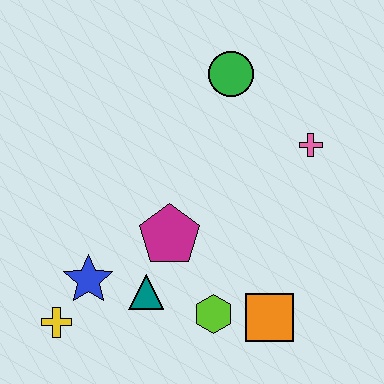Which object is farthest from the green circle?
The yellow cross is farthest from the green circle.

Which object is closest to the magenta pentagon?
The teal triangle is closest to the magenta pentagon.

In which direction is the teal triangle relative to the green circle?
The teal triangle is below the green circle.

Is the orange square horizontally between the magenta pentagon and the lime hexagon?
No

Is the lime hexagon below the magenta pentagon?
Yes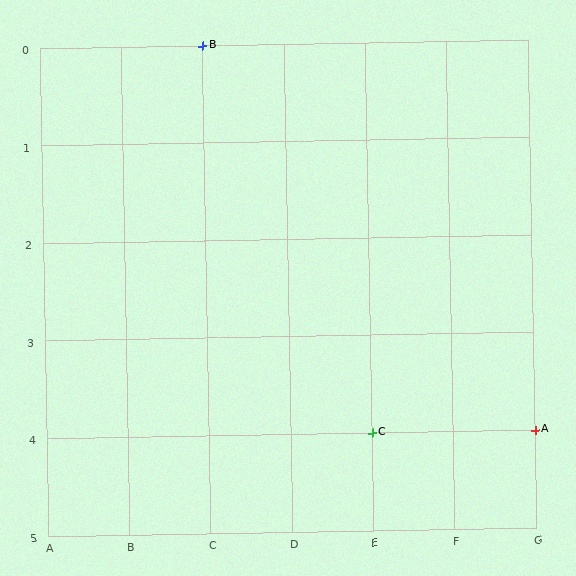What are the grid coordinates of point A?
Point A is at grid coordinates (G, 4).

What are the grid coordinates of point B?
Point B is at grid coordinates (C, 0).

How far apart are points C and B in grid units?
Points C and B are 2 columns and 4 rows apart (about 4.5 grid units diagonally).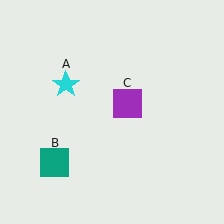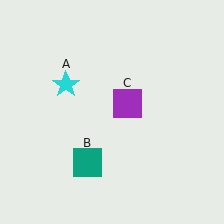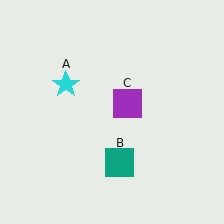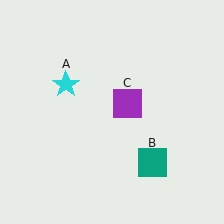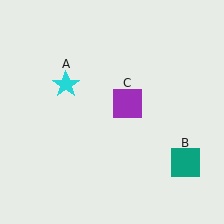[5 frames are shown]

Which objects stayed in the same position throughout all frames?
Cyan star (object A) and purple square (object C) remained stationary.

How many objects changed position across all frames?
1 object changed position: teal square (object B).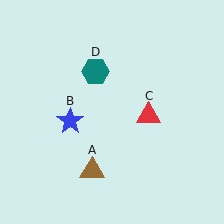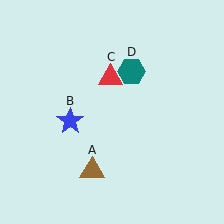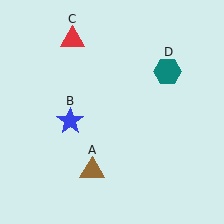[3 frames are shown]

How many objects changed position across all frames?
2 objects changed position: red triangle (object C), teal hexagon (object D).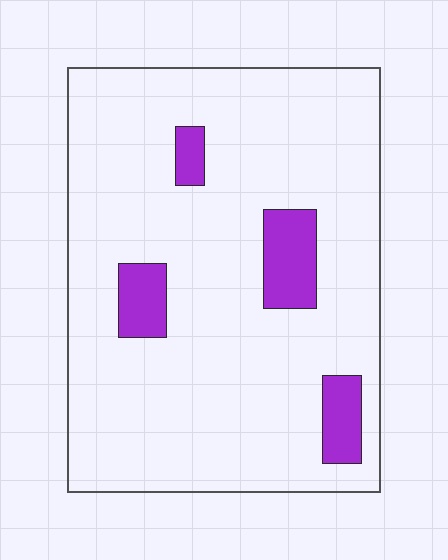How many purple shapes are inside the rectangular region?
4.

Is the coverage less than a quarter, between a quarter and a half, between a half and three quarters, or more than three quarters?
Less than a quarter.